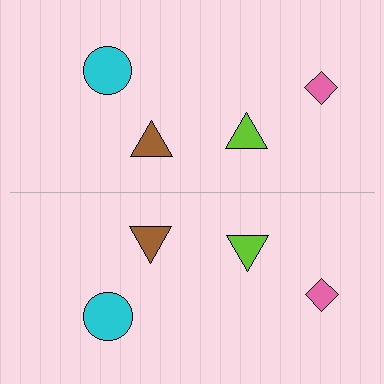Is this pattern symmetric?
Yes, this pattern has bilateral (reflection) symmetry.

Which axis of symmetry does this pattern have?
The pattern has a horizontal axis of symmetry running through the center of the image.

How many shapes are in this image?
There are 8 shapes in this image.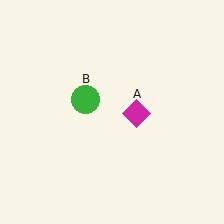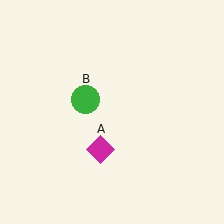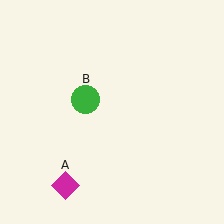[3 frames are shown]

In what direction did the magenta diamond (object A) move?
The magenta diamond (object A) moved down and to the left.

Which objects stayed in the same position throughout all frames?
Green circle (object B) remained stationary.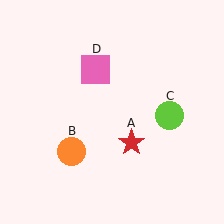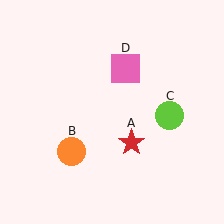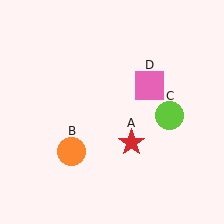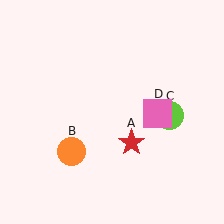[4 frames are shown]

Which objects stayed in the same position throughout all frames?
Red star (object A) and orange circle (object B) and lime circle (object C) remained stationary.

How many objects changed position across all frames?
1 object changed position: pink square (object D).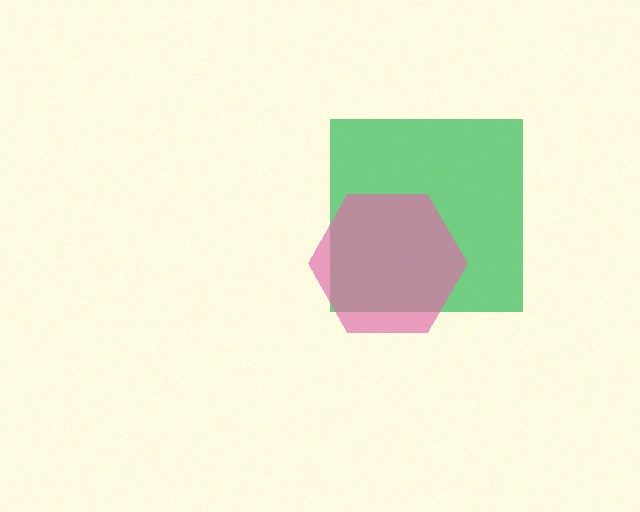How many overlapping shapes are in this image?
There are 2 overlapping shapes in the image.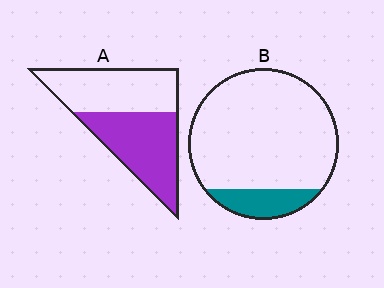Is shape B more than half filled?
No.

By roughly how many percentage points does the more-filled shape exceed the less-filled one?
By roughly 35 percentage points (A over B).